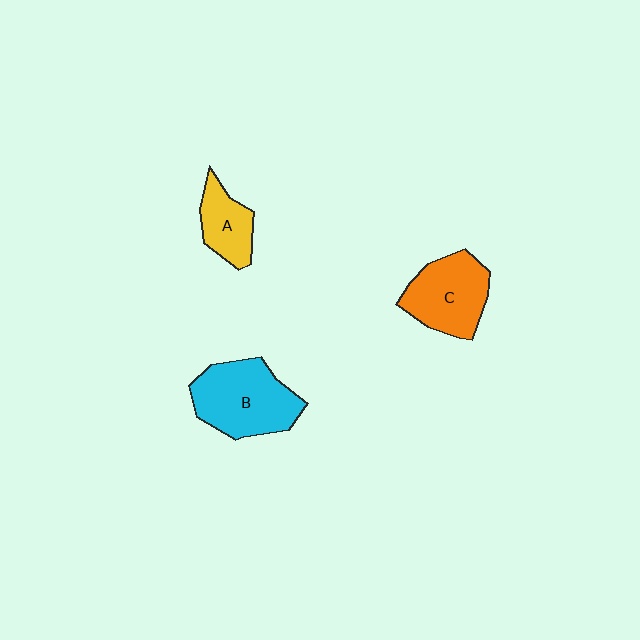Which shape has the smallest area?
Shape A (yellow).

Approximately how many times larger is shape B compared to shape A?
Approximately 1.9 times.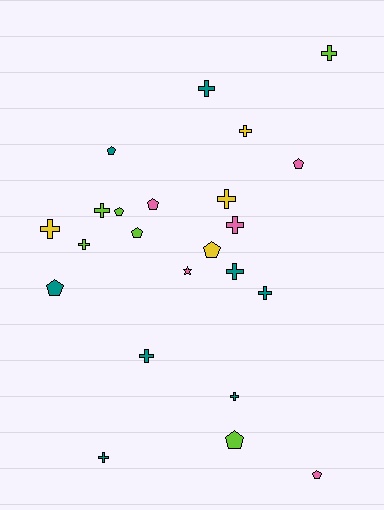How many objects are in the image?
There are 23 objects.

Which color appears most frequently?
Teal, with 8 objects.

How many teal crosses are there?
There are 6 teal crosses.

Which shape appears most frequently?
Cross, with 13 objects.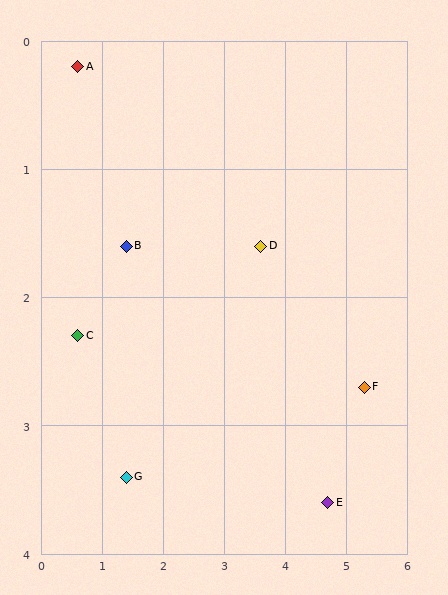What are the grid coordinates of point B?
Point B is at approximately (1.4, 1.6).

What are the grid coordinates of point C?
Point C is at approximately (0.6, 2.3).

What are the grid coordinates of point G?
Point G is at approximately (1.4, 3.4).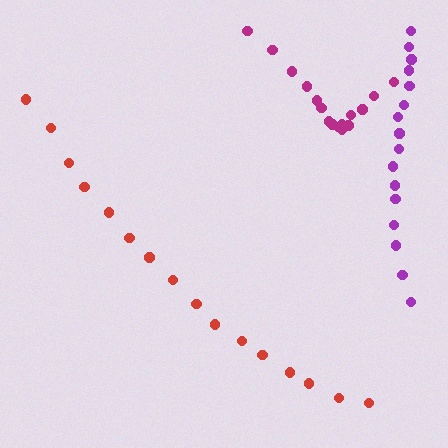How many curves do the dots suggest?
There are 3 distinct paths.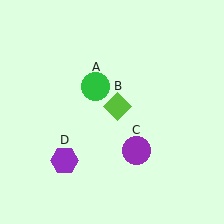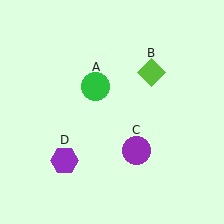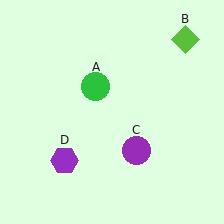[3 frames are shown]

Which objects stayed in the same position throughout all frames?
Green circle (object A) and purple circle (object C) and purple hexagon (object D) remained stationary.